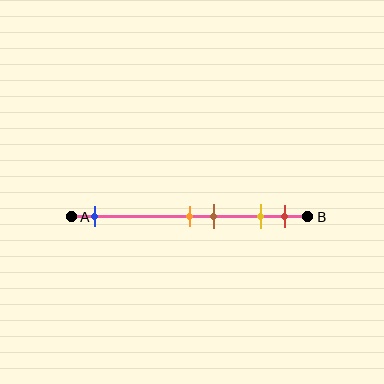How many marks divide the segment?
There are 5 marks dividing the segment.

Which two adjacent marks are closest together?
The orange and brown marks are the closest adjacent pair.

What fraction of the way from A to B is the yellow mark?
The yellow mark is approximately 80% (0.8) of the way from A to B.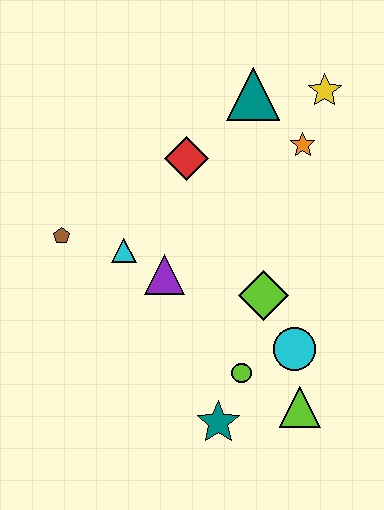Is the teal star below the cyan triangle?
Yes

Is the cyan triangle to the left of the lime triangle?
Yes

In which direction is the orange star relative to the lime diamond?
The orange star is above the lime diamond.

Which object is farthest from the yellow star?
The teal star is farthest from the yellow star.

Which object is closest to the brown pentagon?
The cyan triangle is closest to the brown pentagon.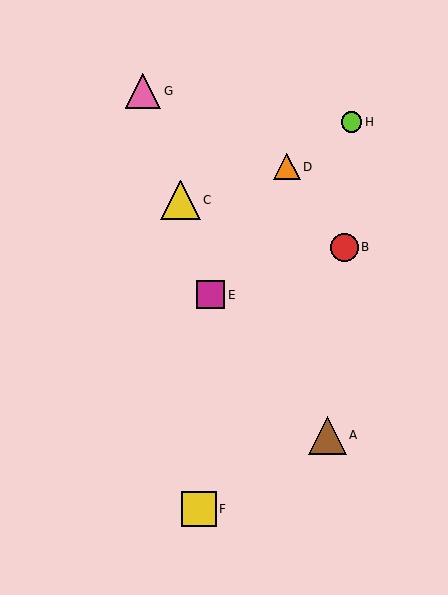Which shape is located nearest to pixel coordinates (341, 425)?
The brown triangle (labeled A) at (327, 435) is nearest to that location.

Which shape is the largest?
The yellow triangle (labeled C) is the largest.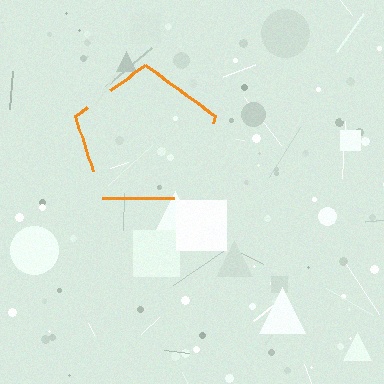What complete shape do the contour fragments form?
The contour fragments form a pentagon.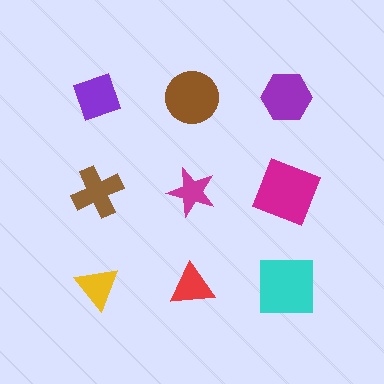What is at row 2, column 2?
A magenta star.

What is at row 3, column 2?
A red triangle.